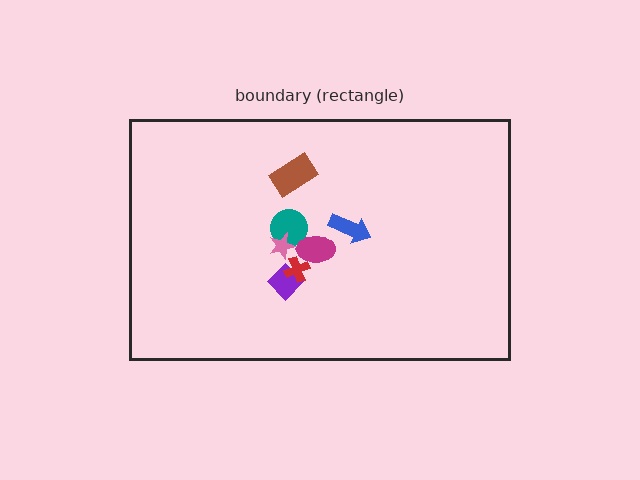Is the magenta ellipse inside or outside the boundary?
Inside.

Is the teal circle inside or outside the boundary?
Inside.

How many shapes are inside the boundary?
7 inside, 0 outside.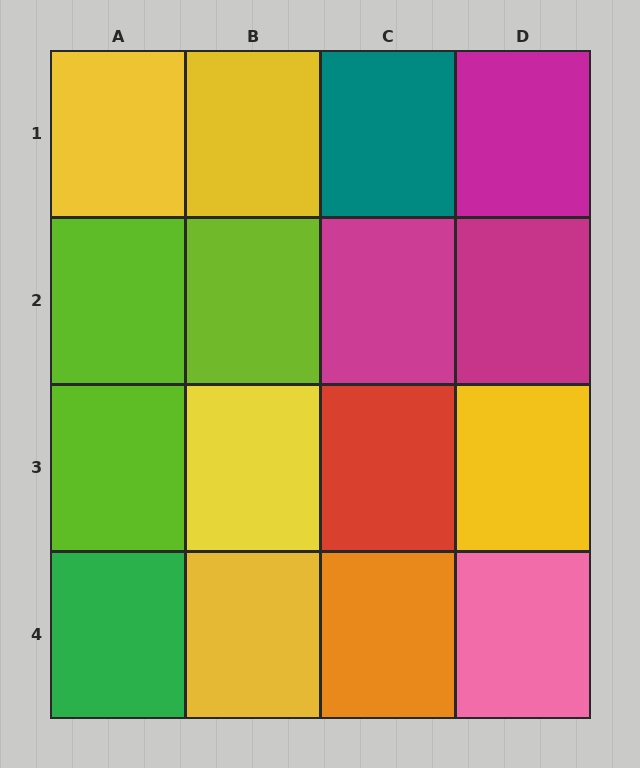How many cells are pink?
1 cell is pink.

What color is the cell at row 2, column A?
Lime.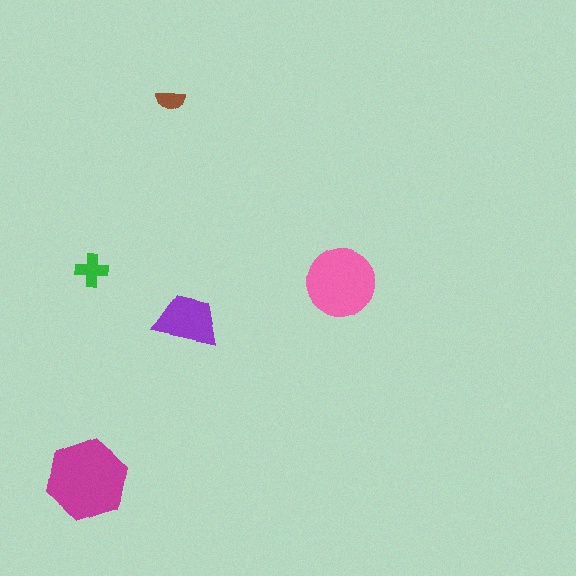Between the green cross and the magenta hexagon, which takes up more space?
The magenta hexagon.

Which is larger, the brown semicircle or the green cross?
The green cross.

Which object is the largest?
The magenta hexagon.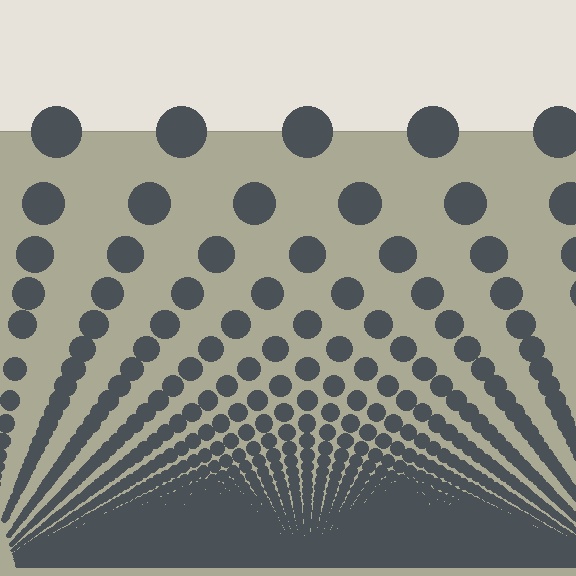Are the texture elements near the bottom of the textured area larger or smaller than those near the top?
Smaller. The gradient is inverted — elements near the bottom are smaller and denser.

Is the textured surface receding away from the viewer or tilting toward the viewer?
The surface appears to tilt toward the viewer. Texture elements get larger and sparser toward the top.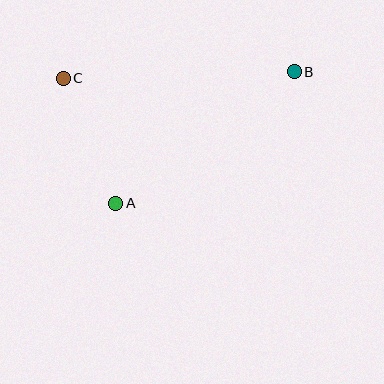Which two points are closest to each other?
Points A and C are closest to each other.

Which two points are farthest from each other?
Points B and C are farthest from each other.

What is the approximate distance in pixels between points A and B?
The distance between A and B is approximately 221 pixels.